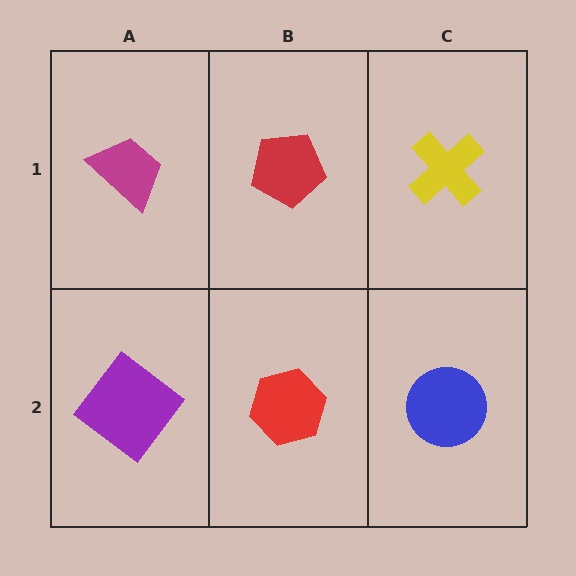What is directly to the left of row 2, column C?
A red hexagon.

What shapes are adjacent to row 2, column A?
A magenta trapezoid (row 1, column A), a red hexagon (row 2, column B).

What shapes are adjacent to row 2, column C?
A yellow cross (row 1, column C), a red hexagon (row 2, column B).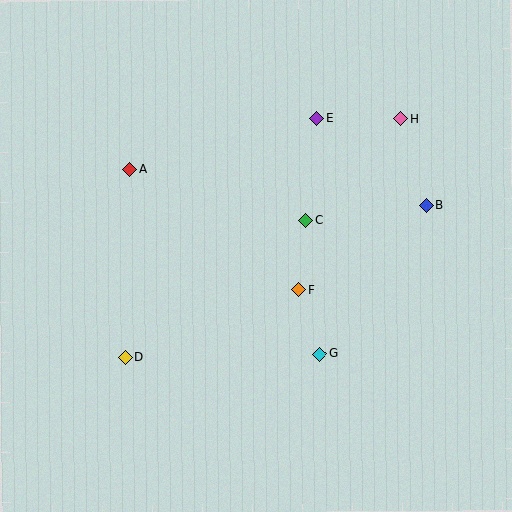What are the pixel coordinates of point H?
Point H is at (401, 118).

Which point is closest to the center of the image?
Point F at (299, 289) is closest to the center.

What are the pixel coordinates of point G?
Point G is at (320, 354).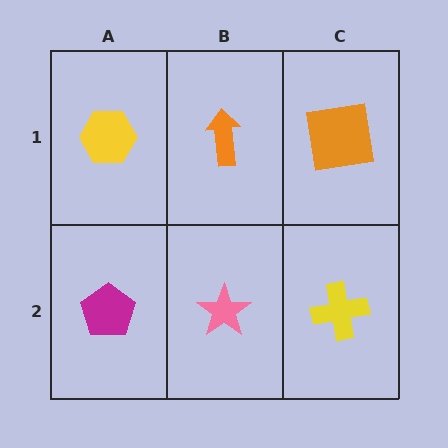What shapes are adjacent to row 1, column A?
A magenta pentagon (row 2, column A), an orange arrow (row 1, column B).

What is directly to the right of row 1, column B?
An orange square.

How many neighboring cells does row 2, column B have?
3.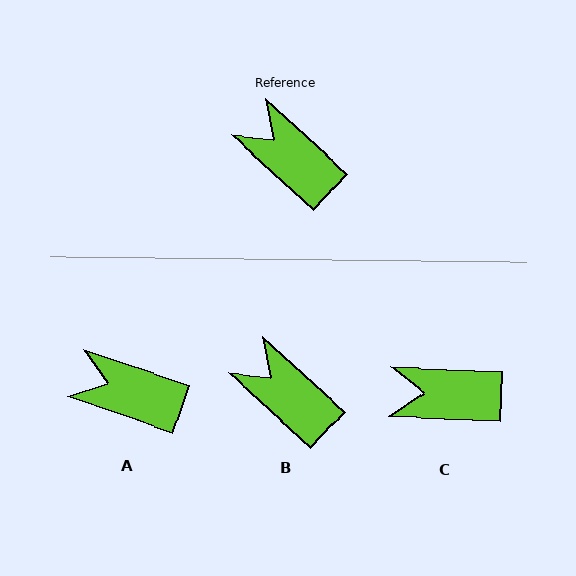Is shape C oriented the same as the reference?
No, it is off by about 40 degrees.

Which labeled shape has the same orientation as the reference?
B.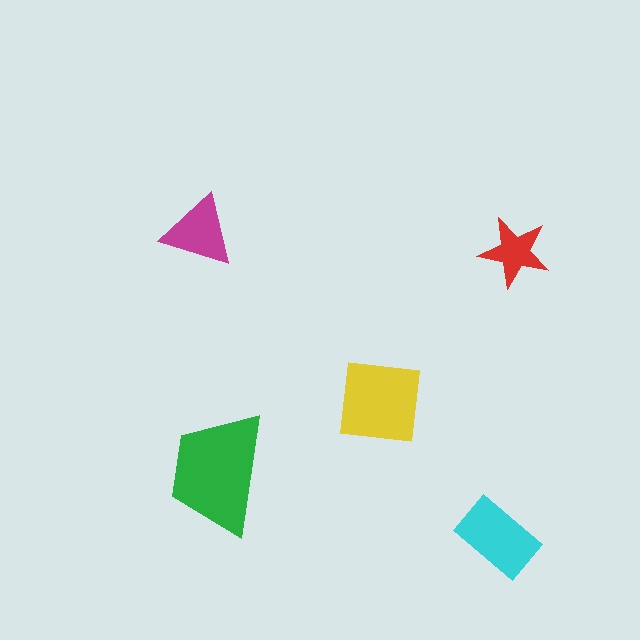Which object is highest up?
The magenta triangle is topmost.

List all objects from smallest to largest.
The red star, the magenta triangle, the cyan rectangle, the yellow square, the green trapezoid.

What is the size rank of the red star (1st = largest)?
5th.